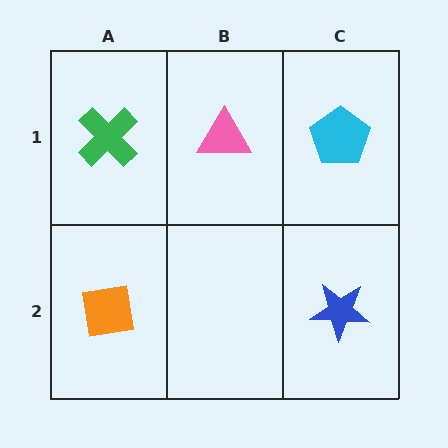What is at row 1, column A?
A green cross.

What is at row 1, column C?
A cyan pentagon.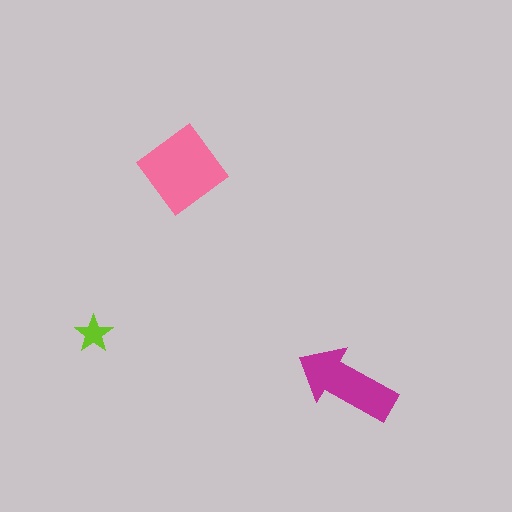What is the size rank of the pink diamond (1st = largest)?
1st.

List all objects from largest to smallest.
The pink diamond, the magenta arrow, the lime star.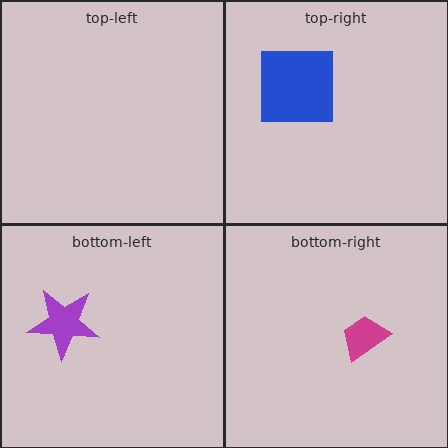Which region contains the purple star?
The bottom-left region.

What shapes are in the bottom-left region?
The purple star.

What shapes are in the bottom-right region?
The magenta trapezoid.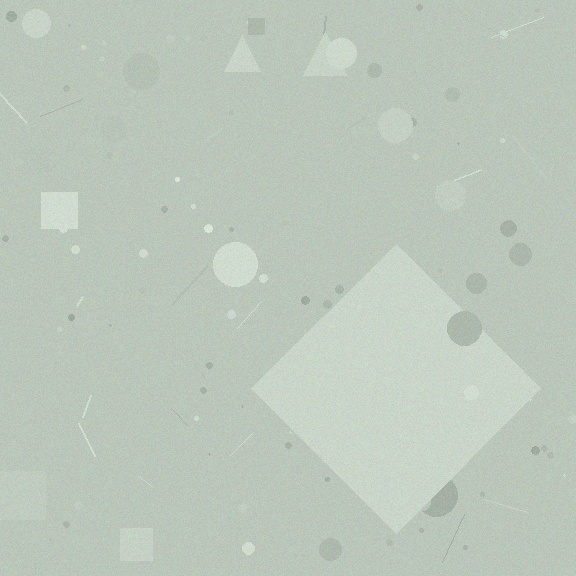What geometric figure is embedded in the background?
A diamond is embedded in the background.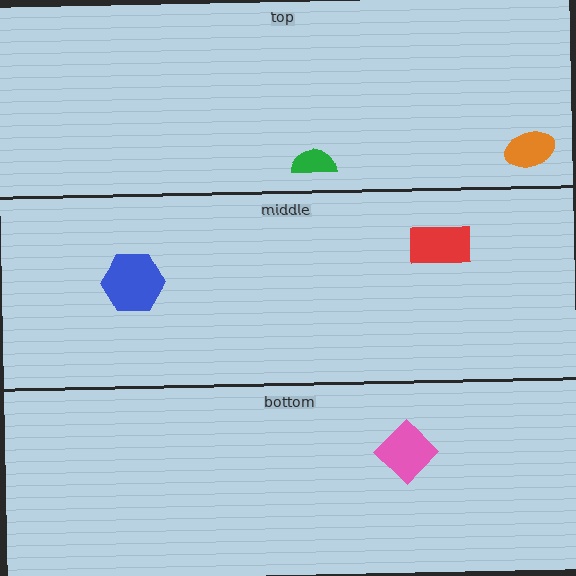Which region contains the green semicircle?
The top region.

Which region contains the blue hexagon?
The middle region.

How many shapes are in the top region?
2.